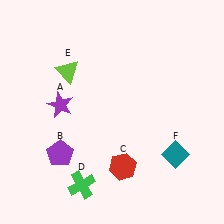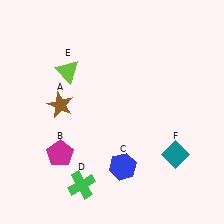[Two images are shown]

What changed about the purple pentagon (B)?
In Image 1, B is purple. In Image 2, it changed to magenta.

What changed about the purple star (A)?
In Image 1, A is purple. In Image 2, it changed to brown.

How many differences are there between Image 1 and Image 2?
There are 3 differences between the two images.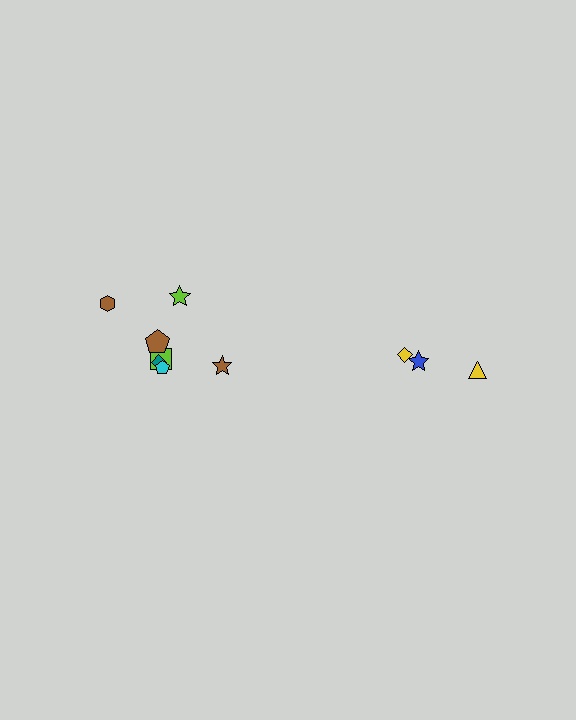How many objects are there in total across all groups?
There are 10 objects.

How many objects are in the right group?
There are 3 objects.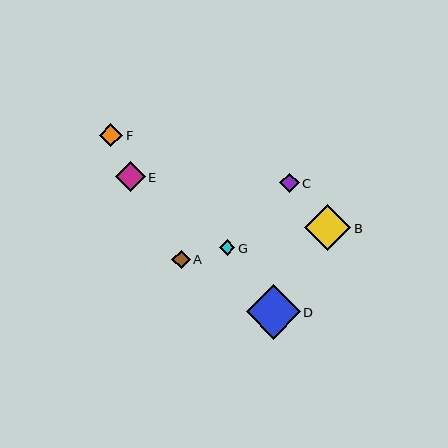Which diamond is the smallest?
Diamond G is the smallest with a size of approximately 16 pixels.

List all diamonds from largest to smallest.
From largest to smallest: D, B, E, F, C, A, G.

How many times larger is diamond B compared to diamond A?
Diamond B is approximately 2.5 times the size of diamond A.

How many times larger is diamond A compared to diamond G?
Diamond A is approximately 1.2 times the size of diamond G.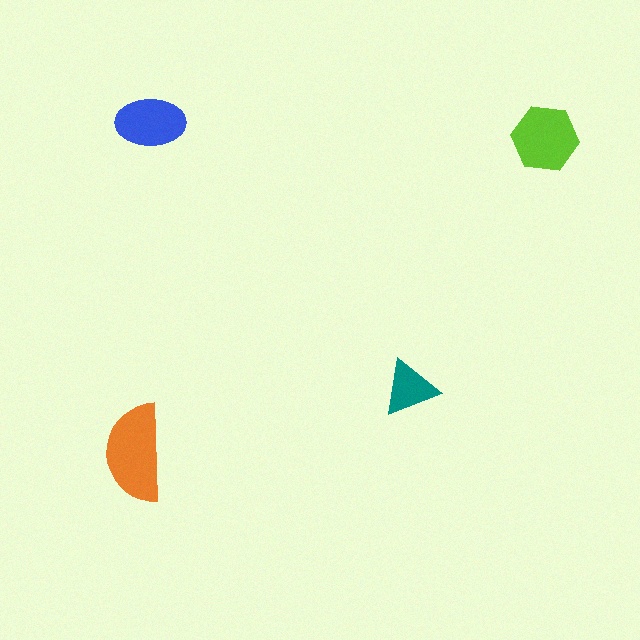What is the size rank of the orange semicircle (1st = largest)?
1st.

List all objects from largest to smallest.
The orange semicircle, the lime hexagon, the blue ellipse, the teal triangle.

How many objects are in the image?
There are 4 objects in the image.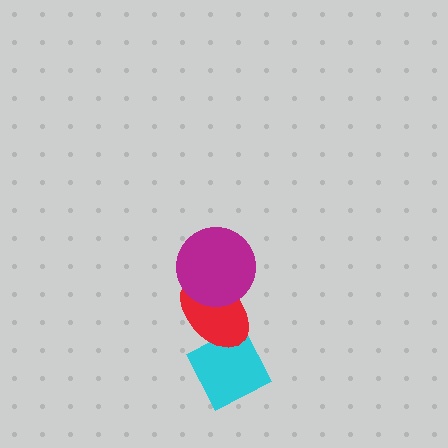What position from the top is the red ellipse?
The red ellipse is 2nd from the top.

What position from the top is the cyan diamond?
The cyan diamond is 3rd from the top.